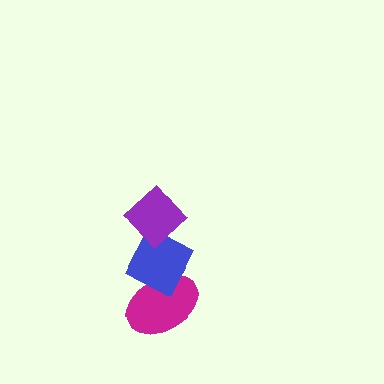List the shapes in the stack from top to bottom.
From top to bottom: the purple diamond, the blue diamond, the magenta ellipse.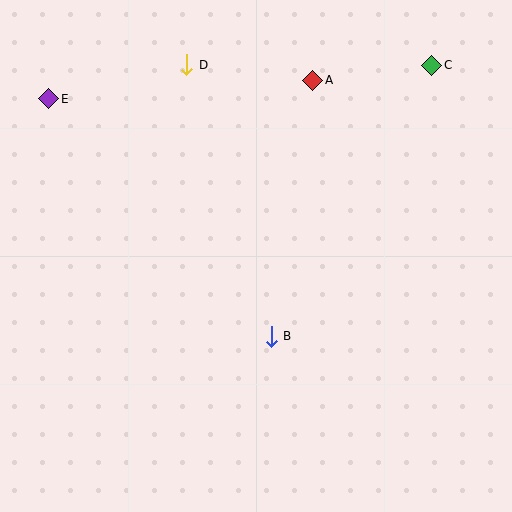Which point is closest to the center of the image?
Point B at (271, 336) is closest to the center.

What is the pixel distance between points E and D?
The distance between E and D is 142 pixels.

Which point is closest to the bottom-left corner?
Point B is closest to the bottom-left corner.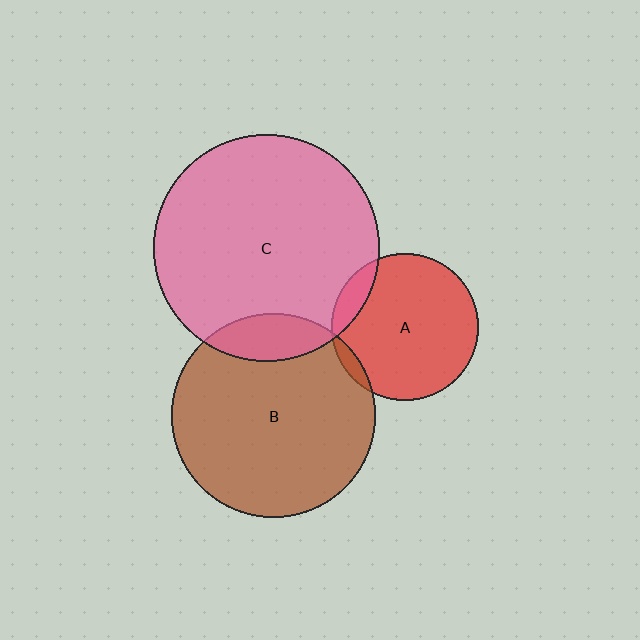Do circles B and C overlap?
Yes.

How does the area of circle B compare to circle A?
Approximately 1.9 times.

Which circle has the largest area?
Circle C (pink).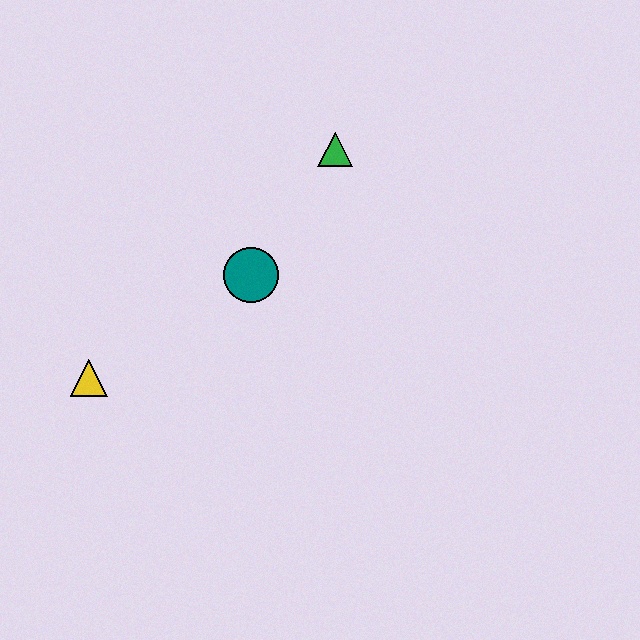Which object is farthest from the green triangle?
The yellow triangle is farthest from the green triangle.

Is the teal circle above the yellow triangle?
Yes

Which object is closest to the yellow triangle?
The teal circle is closest to the yellow triangle.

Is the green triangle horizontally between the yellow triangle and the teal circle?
No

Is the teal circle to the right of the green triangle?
No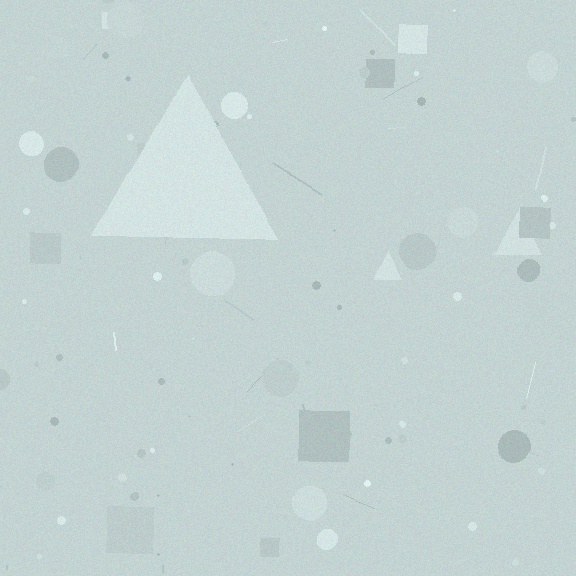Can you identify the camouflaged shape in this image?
The camouflaged shape is a triangle.